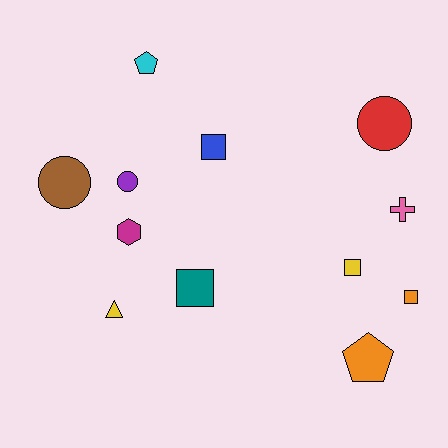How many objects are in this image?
There are 12 objects.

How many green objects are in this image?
There are no green objects.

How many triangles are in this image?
There is 1 triangle.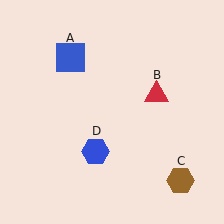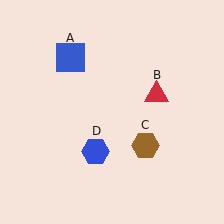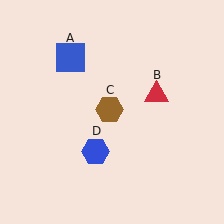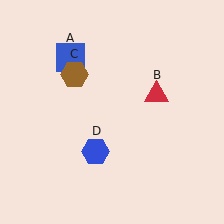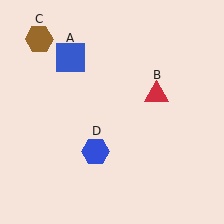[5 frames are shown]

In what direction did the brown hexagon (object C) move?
The brown hexagon (object C) moved up and to the left.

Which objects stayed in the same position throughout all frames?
Blue square (object A) and red triangle (object B) and blue hexagon (object D) remained stationary.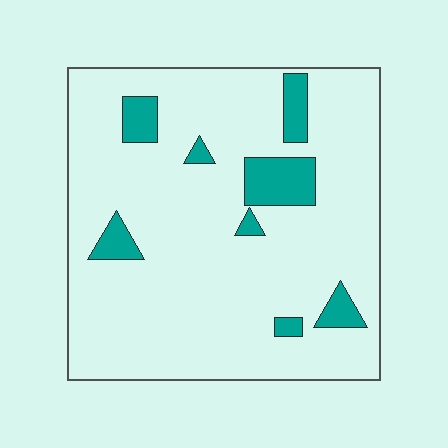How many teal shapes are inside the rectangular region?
8.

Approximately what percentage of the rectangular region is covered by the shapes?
Approximately 10%.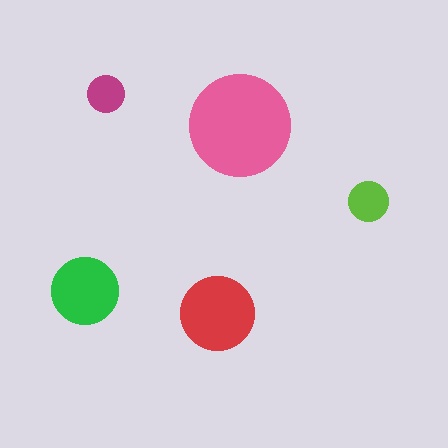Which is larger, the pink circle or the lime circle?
The pink one.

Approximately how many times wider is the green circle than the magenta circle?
About 2 times wider.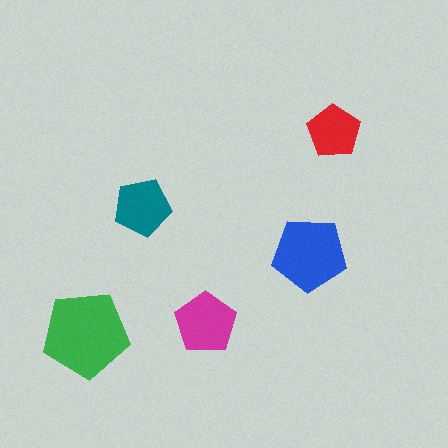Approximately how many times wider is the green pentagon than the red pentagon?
About 1.5 times wider.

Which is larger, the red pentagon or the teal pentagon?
The teal one.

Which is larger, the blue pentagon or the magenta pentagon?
The blue one.